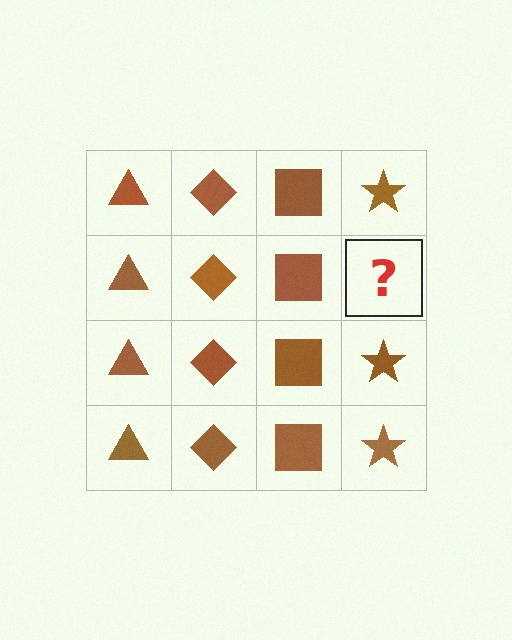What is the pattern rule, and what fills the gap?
The rule is that each column has a consistent shape. The gap should be filled with a brown star.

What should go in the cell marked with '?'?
The missing cell should contain a brown star.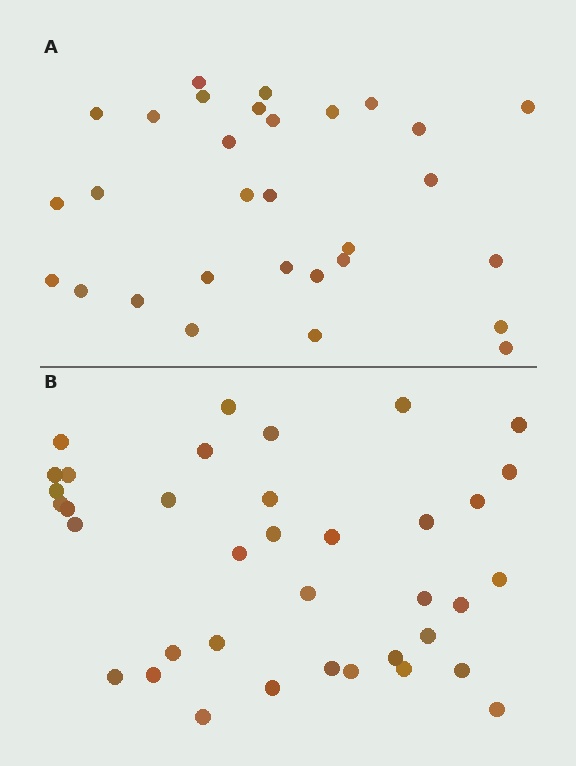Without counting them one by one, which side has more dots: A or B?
Region B (the bottom region) has more dots.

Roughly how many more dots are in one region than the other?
Region B has roughly 8 or so more dots than region A.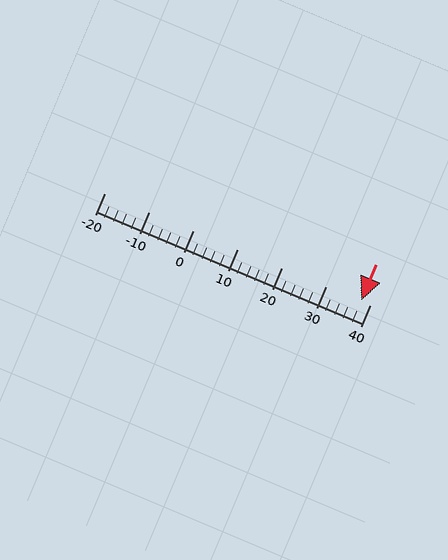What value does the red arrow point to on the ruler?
The red arrow points to approximately 38.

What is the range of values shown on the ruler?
The ruler shows values from -20 to 40.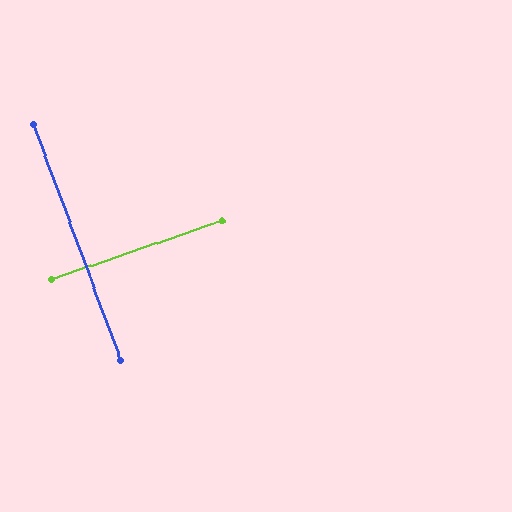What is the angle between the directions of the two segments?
Approximately 88 degrees.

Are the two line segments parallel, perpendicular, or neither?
Perpendicular — they meet at approximately 88°.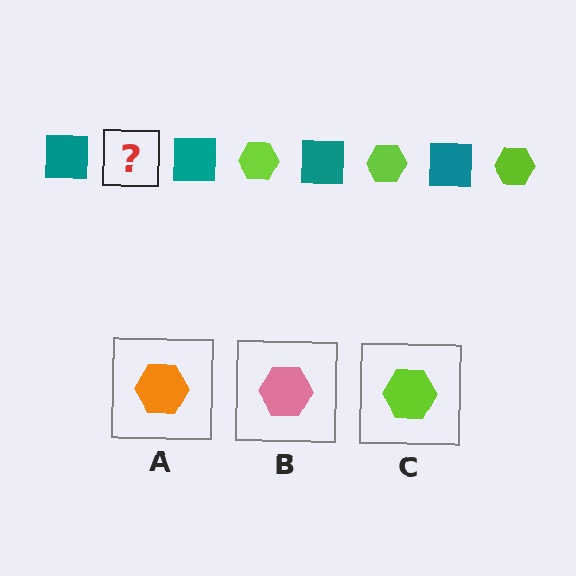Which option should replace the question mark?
Option C.